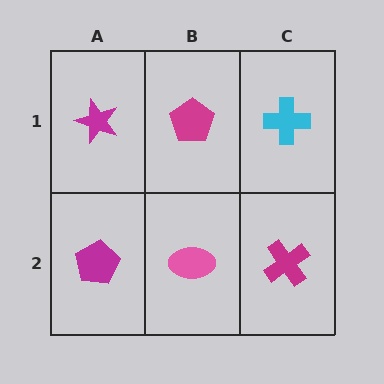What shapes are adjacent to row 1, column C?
A magenta cross (row 2, column C), a magenta pentagon (row 1, column B).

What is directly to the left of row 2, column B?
A magenta pentagon.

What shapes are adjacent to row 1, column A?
A magenta pentagon (row 2, column A), a magenta pentagon (row 1, column B).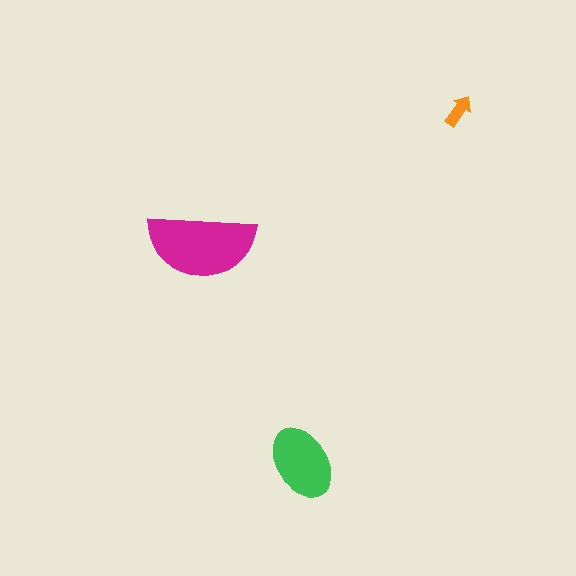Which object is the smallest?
The orange arrow.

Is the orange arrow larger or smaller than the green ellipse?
Smaller.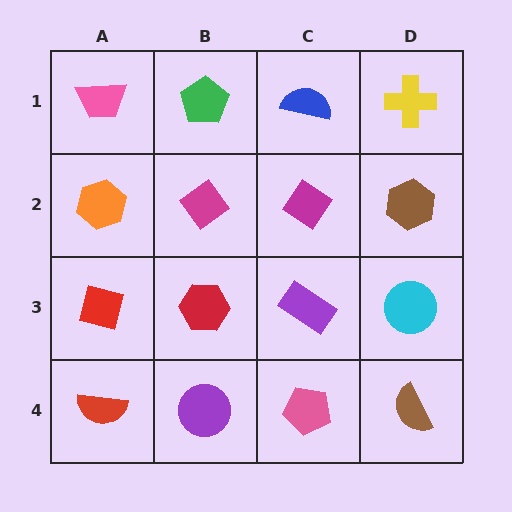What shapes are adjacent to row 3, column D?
A brown hexagon (row 2, column D), a brown semicircle (row 4, column D), a purple rectangle (row 3, column C).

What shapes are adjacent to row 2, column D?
A yellow cross (row 1, column D), a cyan circle (row 3, column D), a magenta diamond (row 2, column C).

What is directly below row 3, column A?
A red semicircle.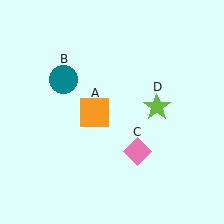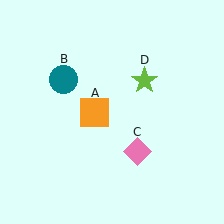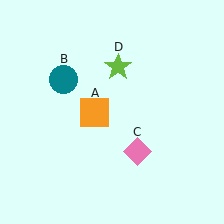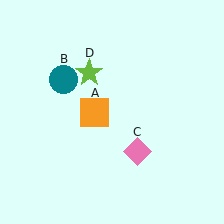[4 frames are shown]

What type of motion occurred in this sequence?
The lime star (object D) rotated counterclockwise around the center of the scene.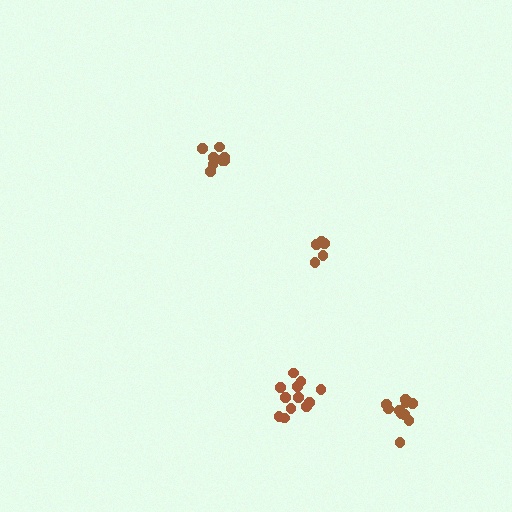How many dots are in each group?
Group 1: 8 dots, Group 2: 6 dots, Group 3: 12 dots, Group 4: 10 dots (36 total).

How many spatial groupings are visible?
There are 4 spatial groupings.